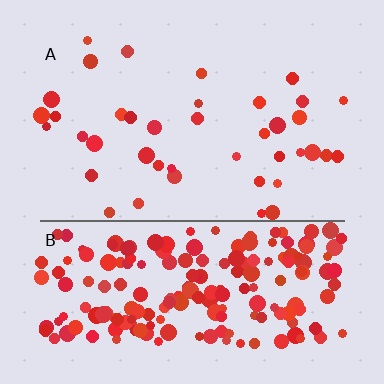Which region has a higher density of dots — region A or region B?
B (the bottom).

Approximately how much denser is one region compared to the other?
Approximately 5.3× — region B over region A.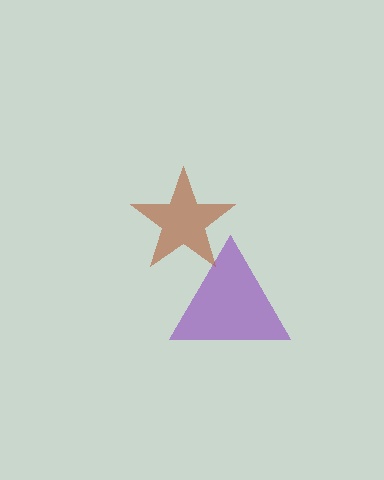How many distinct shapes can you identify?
There are 2 distinct shapes: a purple triangle, a brown star.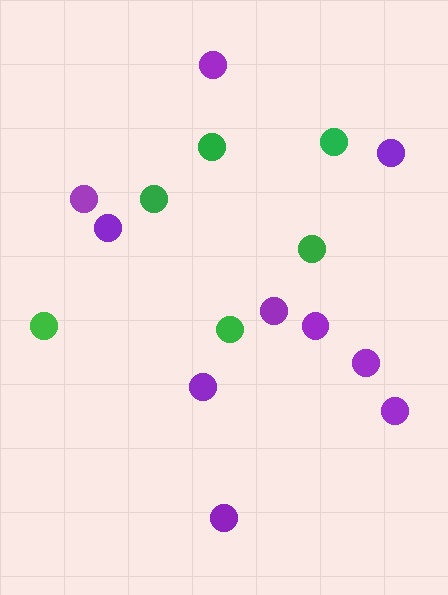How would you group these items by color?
There are 2 groups: one group of green circles (6) and one group of purple circles (10).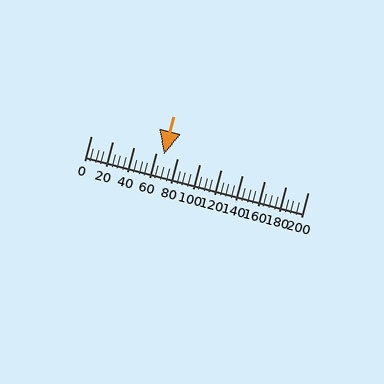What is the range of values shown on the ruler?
The ruler shows values from 0 to 200.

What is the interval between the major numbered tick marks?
The major tick marks are spaced 20 units apart.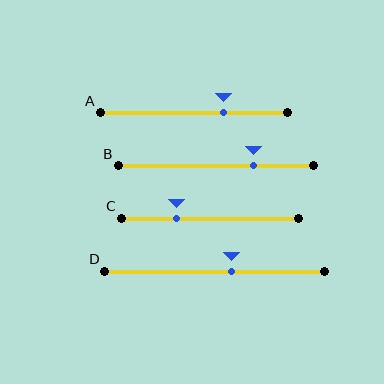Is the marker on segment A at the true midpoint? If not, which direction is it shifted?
No, the marker on segment A is shifted to the right by about 16% of the segment length.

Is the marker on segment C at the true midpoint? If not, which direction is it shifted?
No, the marker on segment C is shifted to the left by about 19% of the segment length.